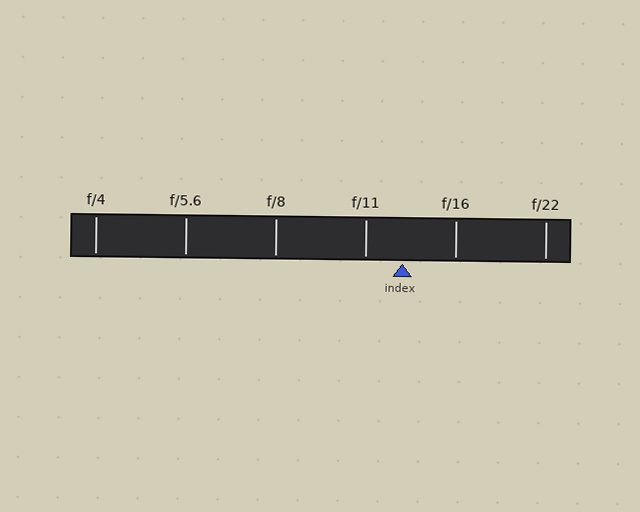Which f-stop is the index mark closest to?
The index mark is closest to f/11.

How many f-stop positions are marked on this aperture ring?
There are 6 f-stop positions marked.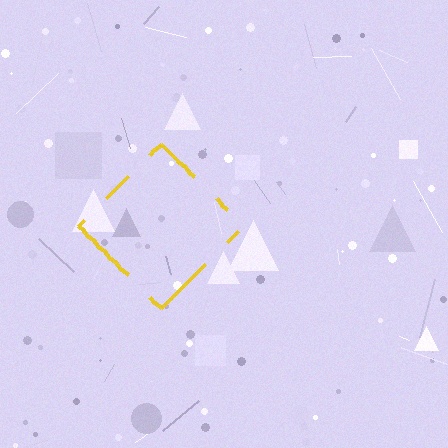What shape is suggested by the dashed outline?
The dashed outline suggests a diamond.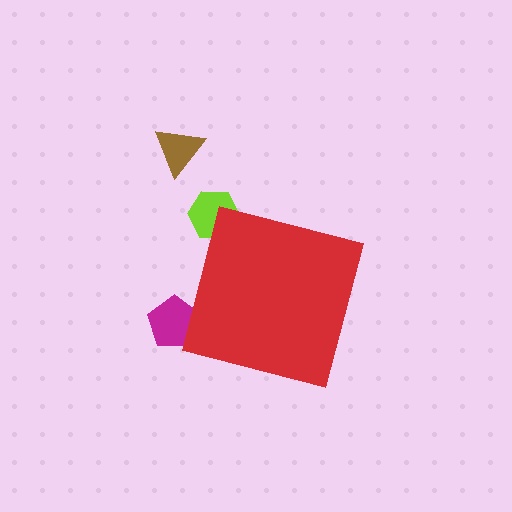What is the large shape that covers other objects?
A red square.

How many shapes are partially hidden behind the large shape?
2 shapes are partially hidden.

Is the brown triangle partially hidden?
No, the brown triangle is fully visible.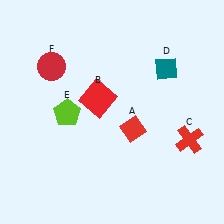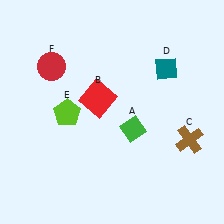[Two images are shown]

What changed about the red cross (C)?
In Image 1, C is red. In Image 2, it changed to brown.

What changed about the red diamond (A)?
In Image 1, A is red. In Image 2, it changed to green.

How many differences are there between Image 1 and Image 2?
There are 2 differences between the two images.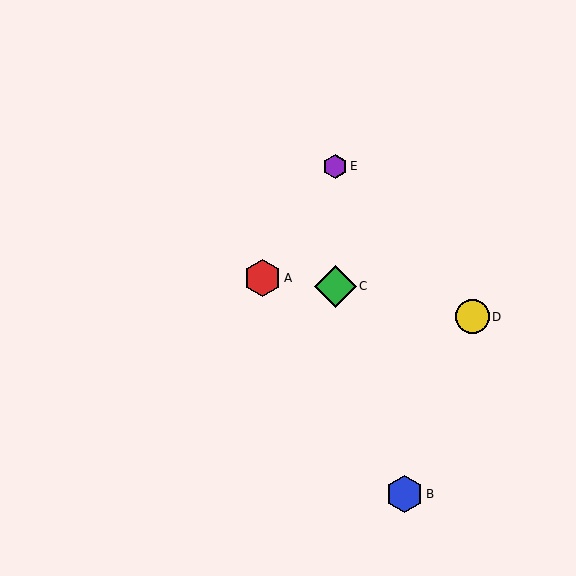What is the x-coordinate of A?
Object A is at x≈262.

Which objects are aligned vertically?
Objects C, E are aligned vertically.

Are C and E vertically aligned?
Yes, both are at x≈335.